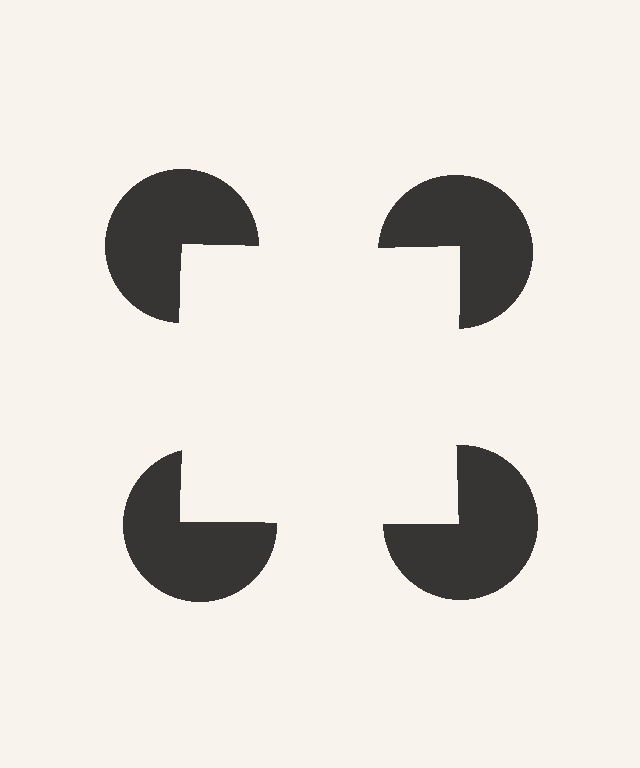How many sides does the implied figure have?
4 sides.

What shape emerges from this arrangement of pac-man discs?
An illusory square — its edges are inferred from the aligned wedge cuts in the pac-man discs, not physically drawn.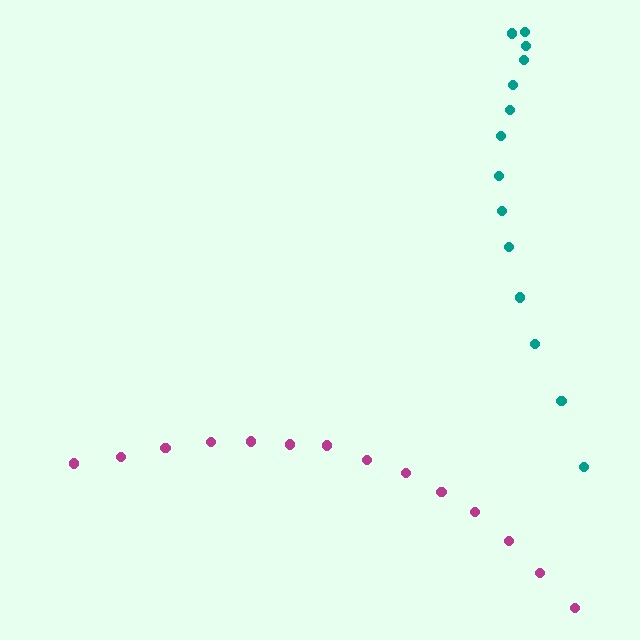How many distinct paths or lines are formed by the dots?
There are 2 distinct paths.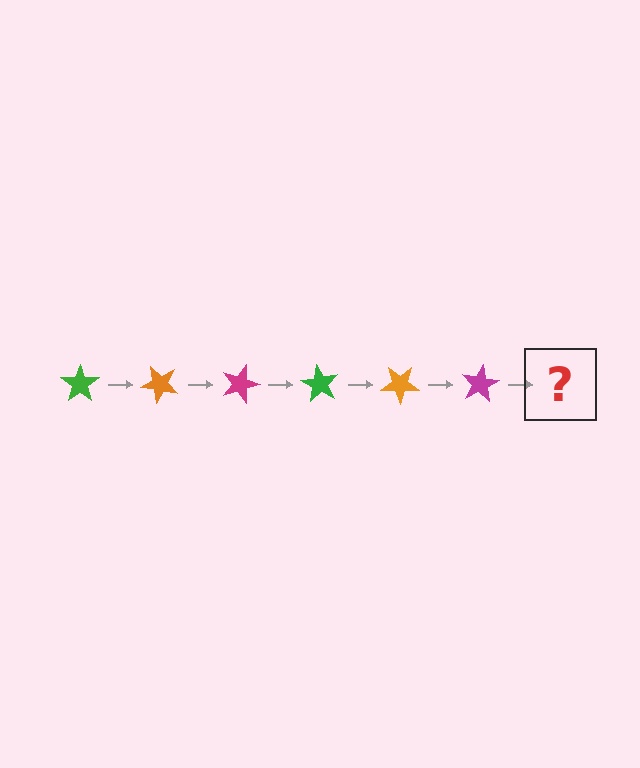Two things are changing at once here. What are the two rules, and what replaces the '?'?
The two rules are that it rotates 45 degrees each step and the color cycles through green, orange, and magenta. The '?' should be a green star, rotated 270 degrees from the start.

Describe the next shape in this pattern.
It should be a green star, rotated 270 degrees from the start.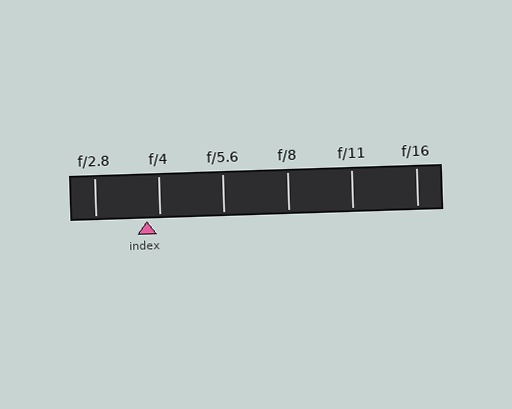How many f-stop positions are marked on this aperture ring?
There are 6 f-stop positions marked.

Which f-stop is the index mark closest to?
The index mark is closest to f/4.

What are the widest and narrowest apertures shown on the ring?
The widest aperture shown is f/2.8 and the narrowest is f/16.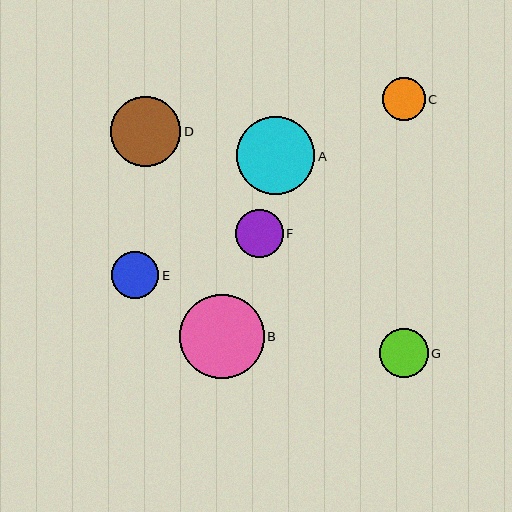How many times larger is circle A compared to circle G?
Circle A is approximately 1.6 times the size of circle G.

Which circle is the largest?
Circle B is the largest with a size of approximately 85 pixels.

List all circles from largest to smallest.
From largest to smallest: B, A, D, G, F, E, C.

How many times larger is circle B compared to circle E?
Circle B is approximately 1.8 times the size of circle E.